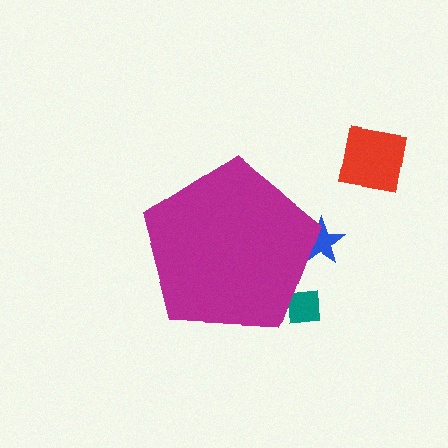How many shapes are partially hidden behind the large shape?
2 shapes are partially hidden.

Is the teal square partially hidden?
Yes, the teal square is partially hidden behind the magenta pentagon.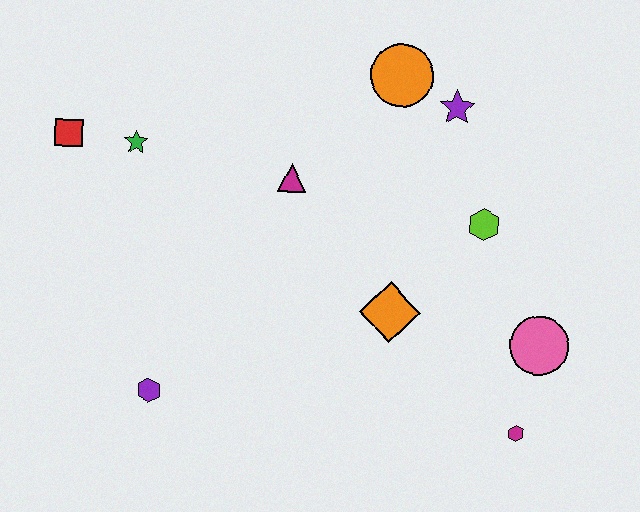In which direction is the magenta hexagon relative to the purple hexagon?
The magenta hexagon is to the right of the purple hexagon.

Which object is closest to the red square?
The green star is closest to the red square.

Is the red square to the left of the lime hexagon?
Yes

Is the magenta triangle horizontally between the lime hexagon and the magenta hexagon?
No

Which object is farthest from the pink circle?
The red square is farthest from the pink circle.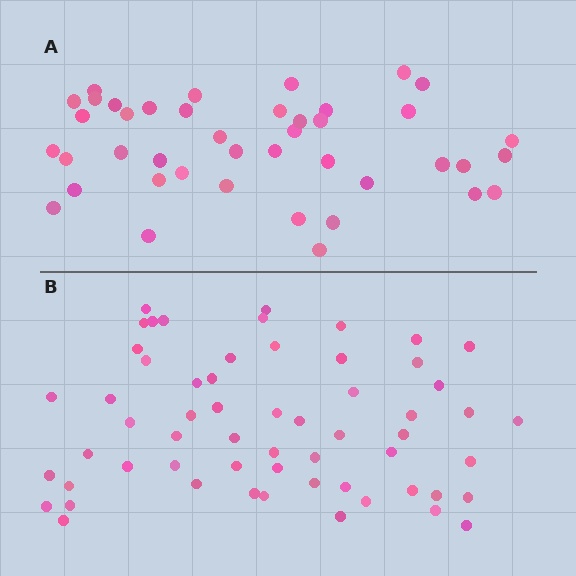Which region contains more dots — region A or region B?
Region B (the bottom region) has more dots.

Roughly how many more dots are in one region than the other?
Region B has approximately 15 more dots than region A.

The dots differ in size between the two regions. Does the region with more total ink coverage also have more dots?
No. Region A has more total ink coverage because its dots are larger, but region B actually contains more individual dots. Total area can be misleading — the number of items is what matters here.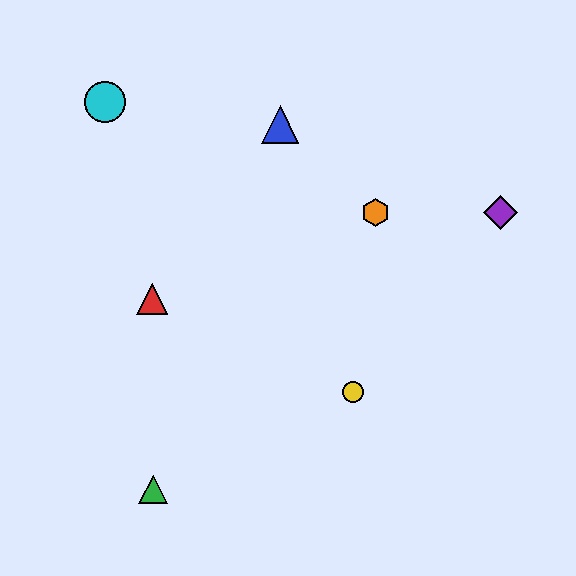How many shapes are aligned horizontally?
2 shapes (the purple diamond, the orange hexagon) are aligned horizontally.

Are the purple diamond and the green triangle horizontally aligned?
No, the purple diamond is at y≈212 and the green triangle is at y≈489.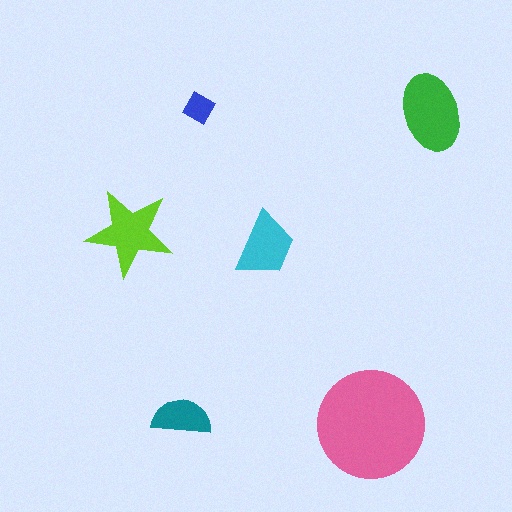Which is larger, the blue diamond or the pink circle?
The pink circle.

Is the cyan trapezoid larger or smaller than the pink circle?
Smaller.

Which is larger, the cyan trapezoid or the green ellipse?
The green ellipse.